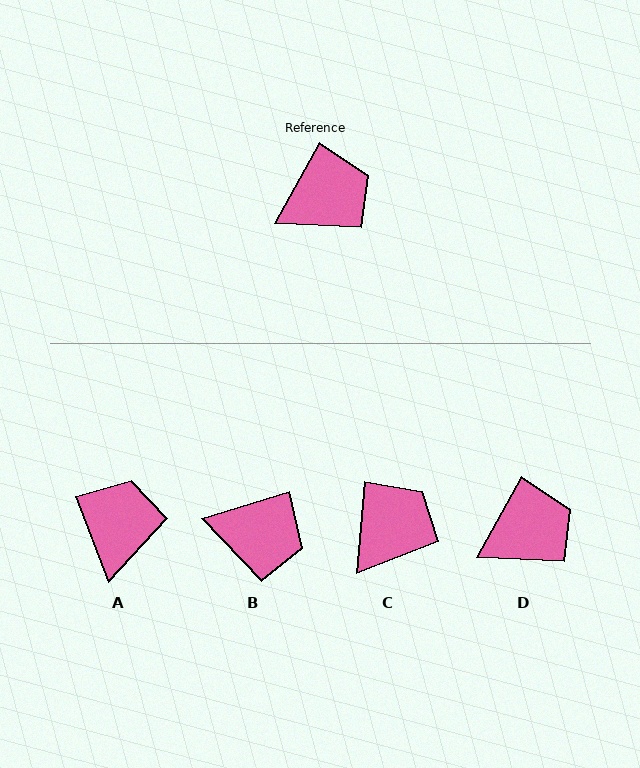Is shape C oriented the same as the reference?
No, it is off by about 24 degrees.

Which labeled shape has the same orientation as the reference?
D.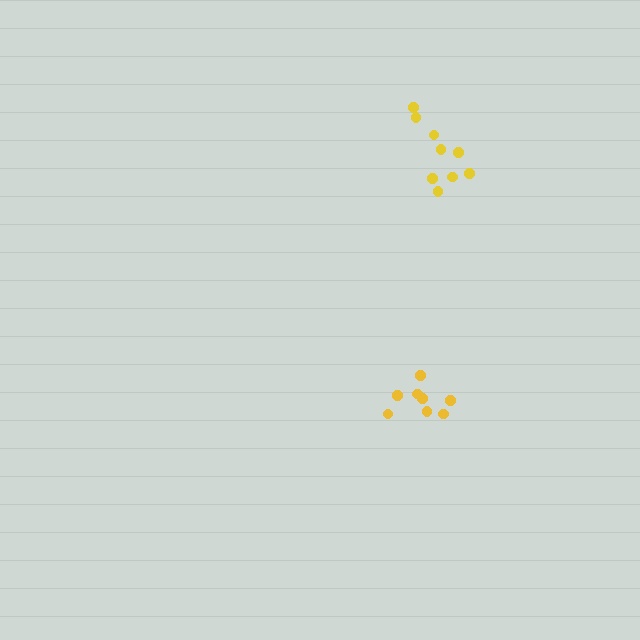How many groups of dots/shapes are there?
There are 2 groups.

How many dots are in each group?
Group 1: 8 dots, Group 2: 9 dots (17 total).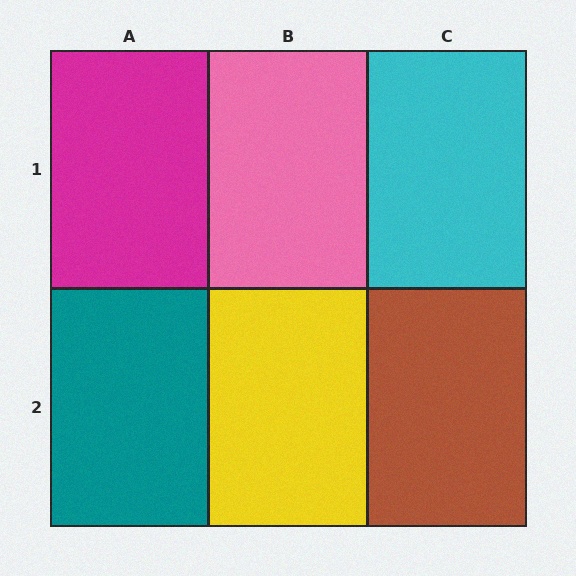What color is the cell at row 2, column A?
Teal.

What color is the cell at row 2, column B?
Yellow.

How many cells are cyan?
1 cell is cyan.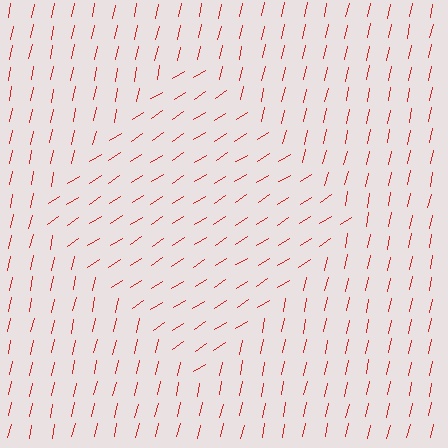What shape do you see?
I see a diamond.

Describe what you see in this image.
The image is filled with small red line segments. A diamond region in the image has lines oriented differently from the surrounding lines, creating a visible texture boundary.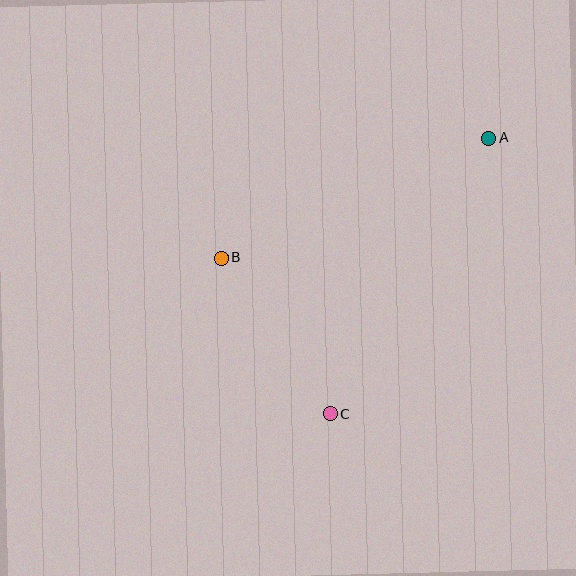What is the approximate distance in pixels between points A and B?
The distance between A and B is approximately 293 pixels.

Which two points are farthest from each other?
Points A and C are farthest from each other.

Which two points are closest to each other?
Points B and C are closest to each other.